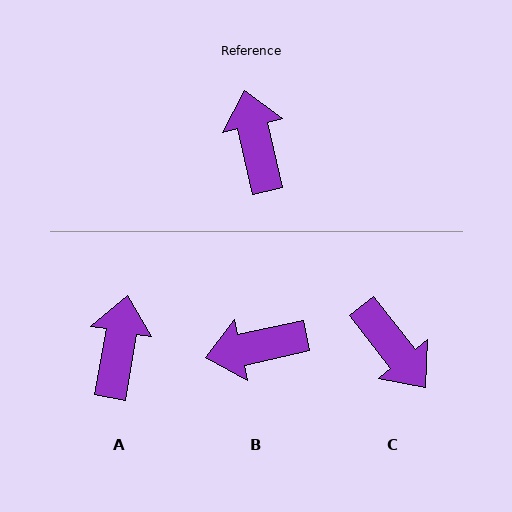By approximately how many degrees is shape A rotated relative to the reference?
Approximately 23 degrees clockwise.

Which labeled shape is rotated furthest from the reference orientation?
C, about 154 degrees away.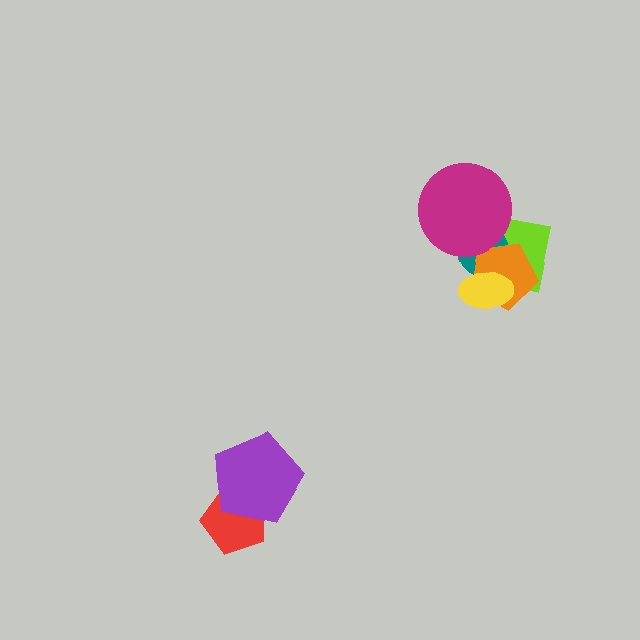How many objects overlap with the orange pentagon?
3 objects overlap with the orange pentagon.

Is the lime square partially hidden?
Yes, it is partially covered by another shape.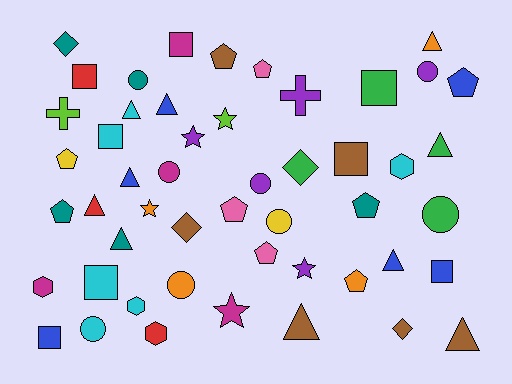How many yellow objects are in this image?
There are 2 yellow objects.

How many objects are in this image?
There are 50 objects.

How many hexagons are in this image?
There are 4 hexagons.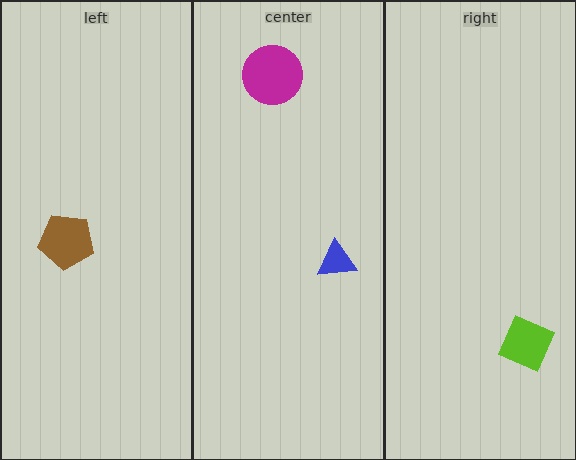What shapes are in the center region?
The blue triangle, the magenta circle.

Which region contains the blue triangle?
The center region.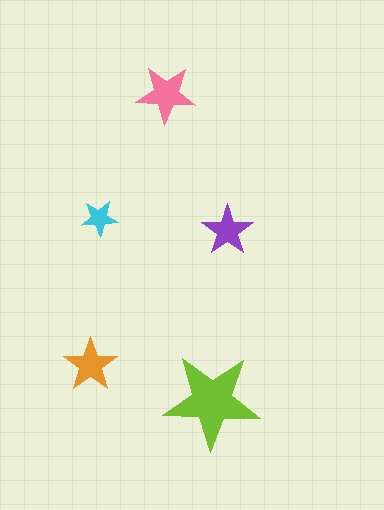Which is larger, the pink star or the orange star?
The pink one.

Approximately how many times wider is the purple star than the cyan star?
About 1.5 times wider.